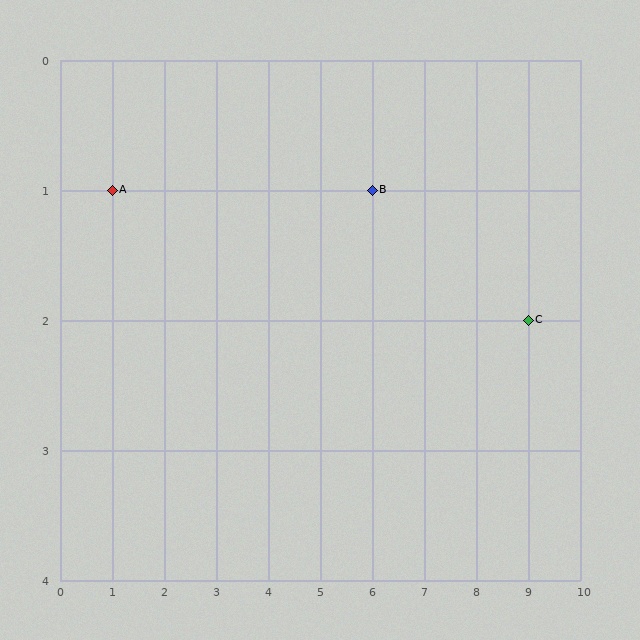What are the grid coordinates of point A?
Point A is at grid coordinates (1, 1).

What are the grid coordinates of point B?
Point B is at grid coordinates (6, 1).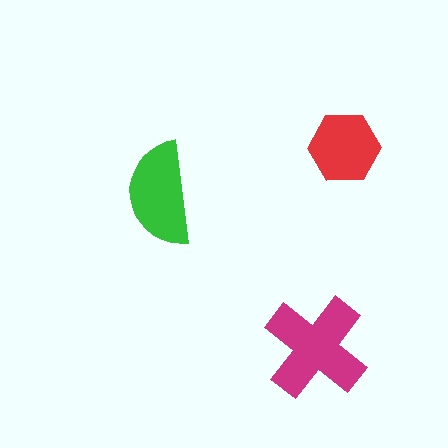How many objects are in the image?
There are 3 objects in the image.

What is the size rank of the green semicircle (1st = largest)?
2nd.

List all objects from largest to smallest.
The magenta cross, the green semicircle, the red hexagon.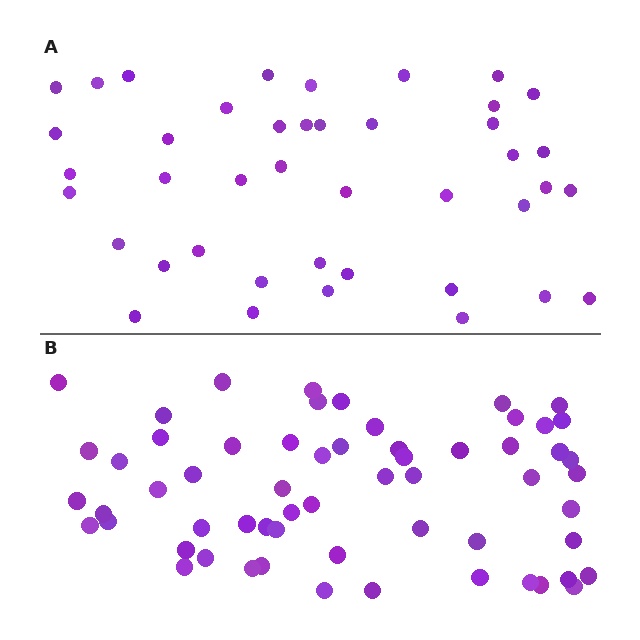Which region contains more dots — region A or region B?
Region B (the bottom region) has more dots.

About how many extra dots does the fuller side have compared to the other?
Region B has approximately 20 more dots than region A.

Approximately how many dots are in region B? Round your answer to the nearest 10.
About 60 dots.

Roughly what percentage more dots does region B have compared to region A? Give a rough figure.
About 45% more.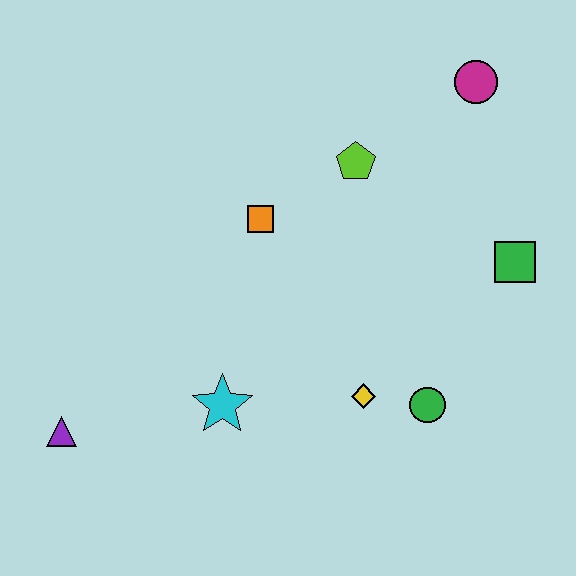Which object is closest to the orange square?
The lime pentagon is closest to the orange square.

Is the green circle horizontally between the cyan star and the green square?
Yes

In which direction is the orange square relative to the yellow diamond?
The orange square is above the yellow diamond.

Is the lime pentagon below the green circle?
No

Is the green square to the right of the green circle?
Yes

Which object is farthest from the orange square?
The purple triangle is farthest from the orange square.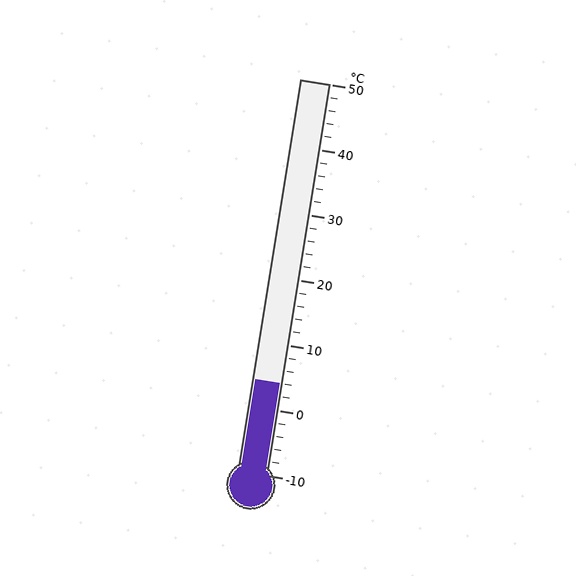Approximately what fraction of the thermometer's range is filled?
The thermometer is filled to approximately 25% of its range.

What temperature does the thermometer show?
The thermometer shows approximately 4°C.